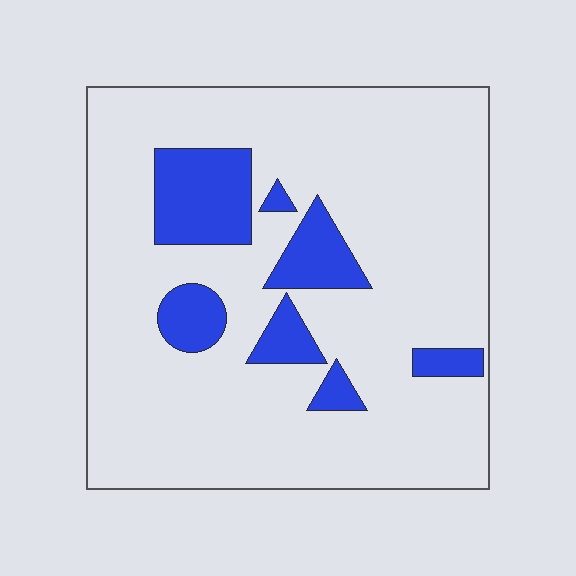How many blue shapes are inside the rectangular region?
7.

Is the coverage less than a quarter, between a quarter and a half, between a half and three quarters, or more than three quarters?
Less than a quarter.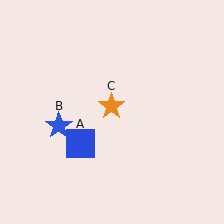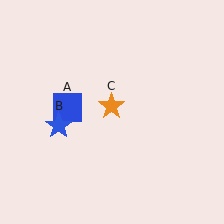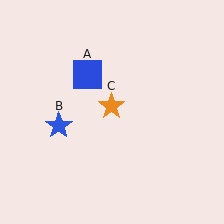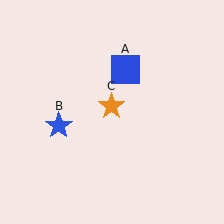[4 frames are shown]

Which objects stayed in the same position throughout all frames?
Blue star (object B) and orange star (object C) remained stationary.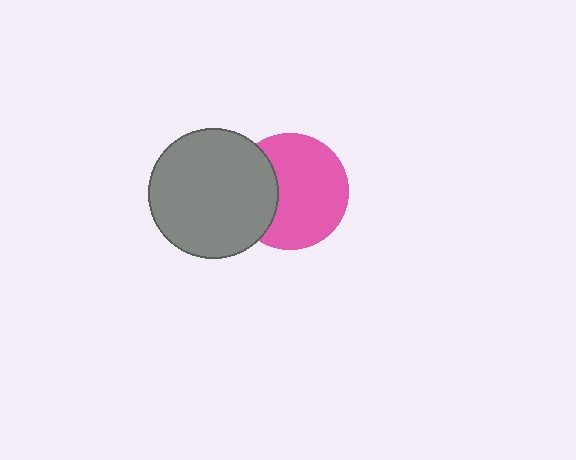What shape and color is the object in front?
The object in front is a gray circle.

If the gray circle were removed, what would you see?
You would see the complete pink circle.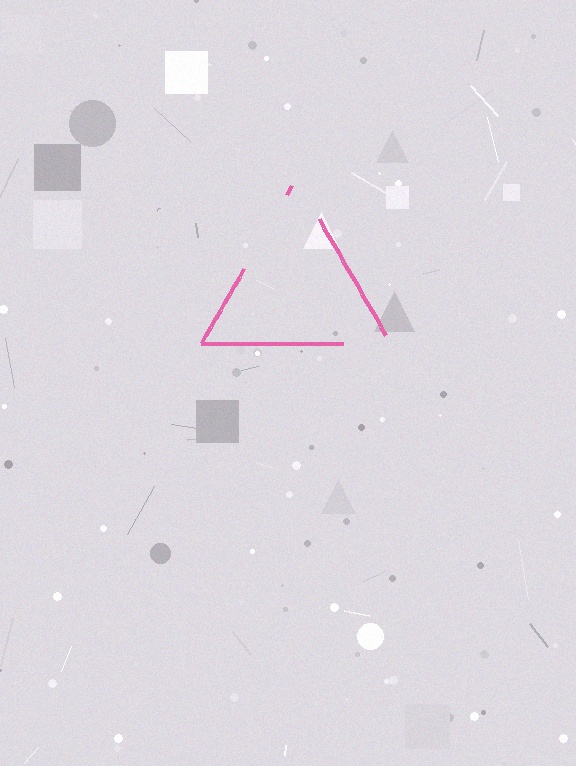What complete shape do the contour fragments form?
The contour fragments form a triangle.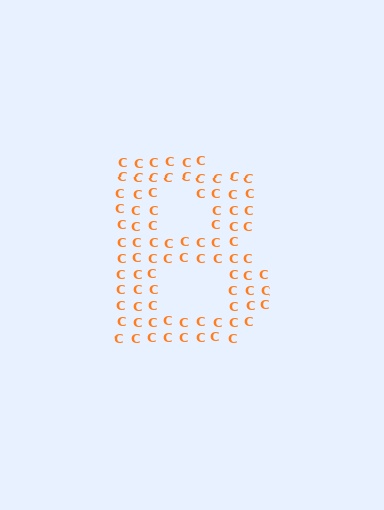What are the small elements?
The small elements are letter C's.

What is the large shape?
The large shape is the letter B.